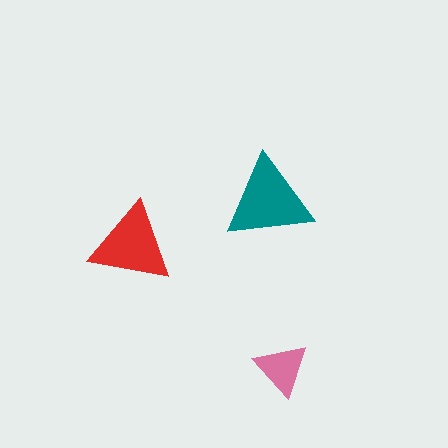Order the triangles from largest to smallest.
the teal one, the red one, the pink one.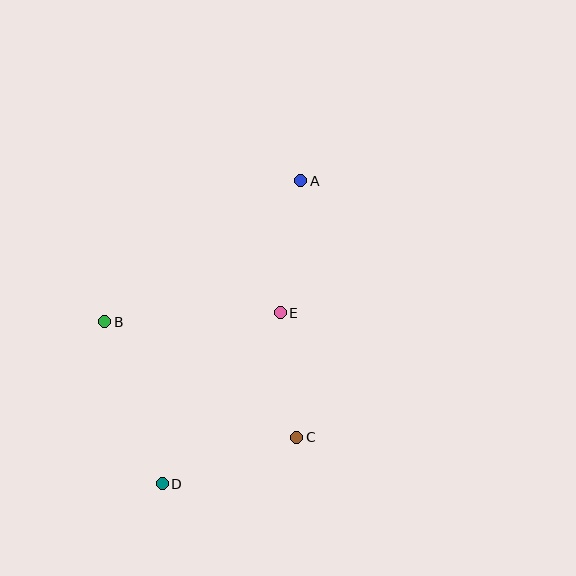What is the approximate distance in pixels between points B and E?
The distance between B and E is approximately 176 pixels.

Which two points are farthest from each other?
Points A and D are farthest from each other.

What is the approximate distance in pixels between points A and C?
The distance between A and C is approximately 257 pixels.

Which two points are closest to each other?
Points C and E are closest to each other.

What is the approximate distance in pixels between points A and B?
The distance between A and B is approximately 242 pixels.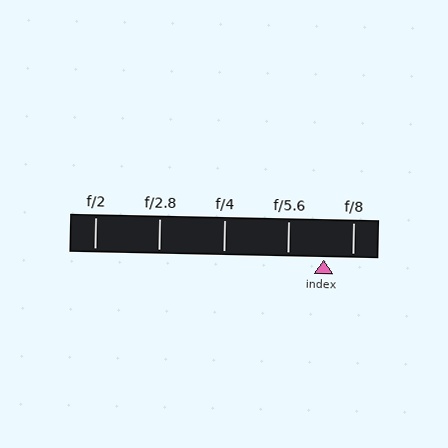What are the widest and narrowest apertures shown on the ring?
The widest aperture shown is f/2 and the narrowest is f/8.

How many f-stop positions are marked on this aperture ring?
There are 5 f-stop positions marked.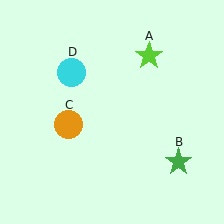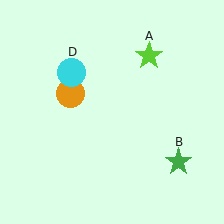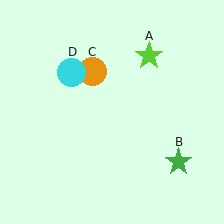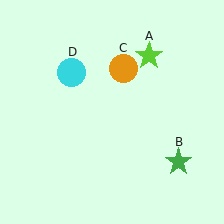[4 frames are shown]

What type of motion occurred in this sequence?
The orange circle (object C) rotated clockwise around the center of the scene.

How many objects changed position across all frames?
1 object changed position: orange circle (object C).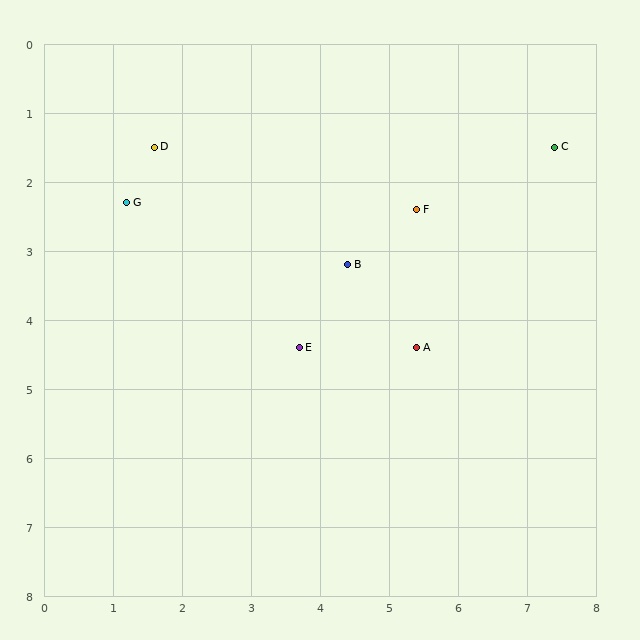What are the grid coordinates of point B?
Point B is at approximately (4.4, 3.2).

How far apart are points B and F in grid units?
Points B and F are about 1.3 grid units apart.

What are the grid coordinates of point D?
Point D is at approximately (1.6, 1.5).